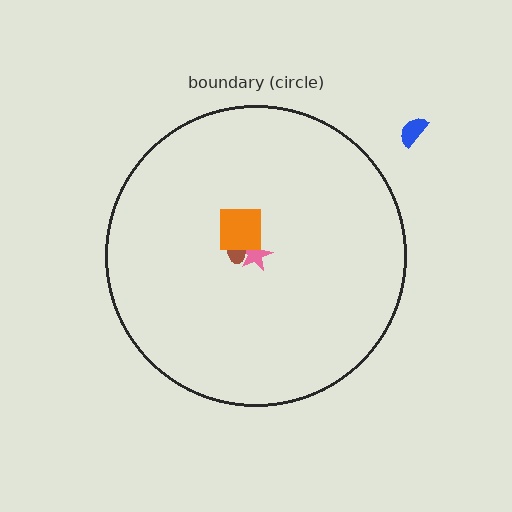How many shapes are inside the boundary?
3 inside, 1 outside.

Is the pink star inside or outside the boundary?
Inside.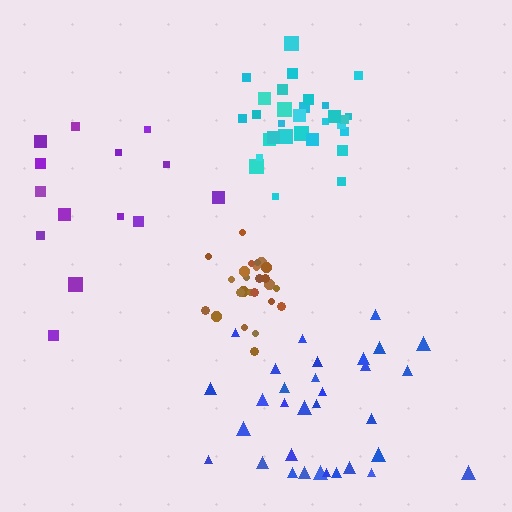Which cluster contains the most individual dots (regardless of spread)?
Blue (32).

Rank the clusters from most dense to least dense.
brown, cyan, blue, purple.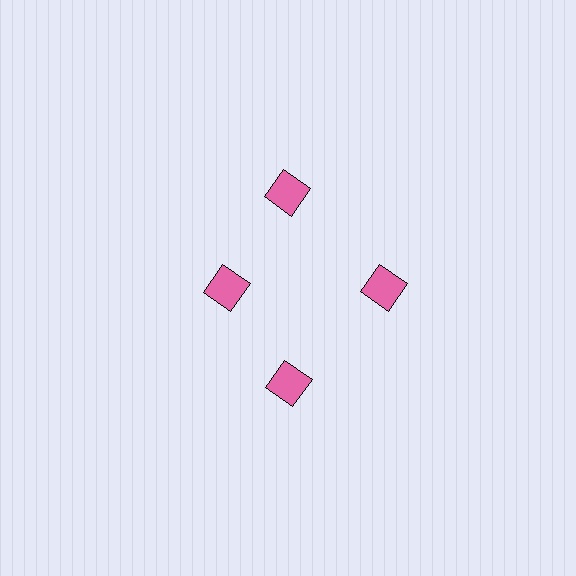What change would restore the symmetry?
The symmetry would be restored by moving it outward, back onto the ring so that all 4 diamonds sit at equal angles and equal distance from the center.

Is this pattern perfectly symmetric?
No. The 4 pink diamonds are arranged in a ring, but one element near the 9 o'clock position is pulled inward toward the center, breaking the 4-fold rotational symmetry.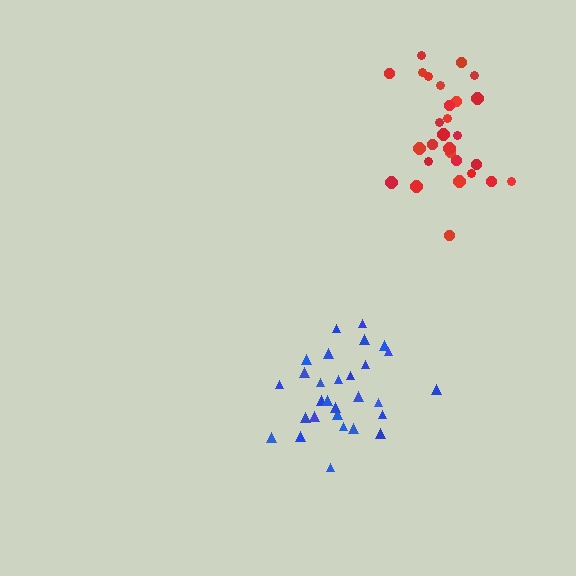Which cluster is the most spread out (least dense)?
Blue.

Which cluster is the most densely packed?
Red.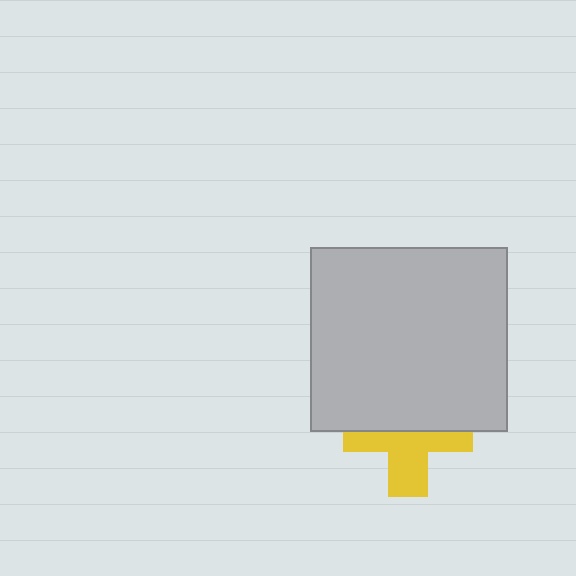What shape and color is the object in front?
The object in front is a light gray rectangle.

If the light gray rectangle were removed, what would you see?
You would see the complete yellow cross.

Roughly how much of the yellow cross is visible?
About half of it is visible (roughly 50%).